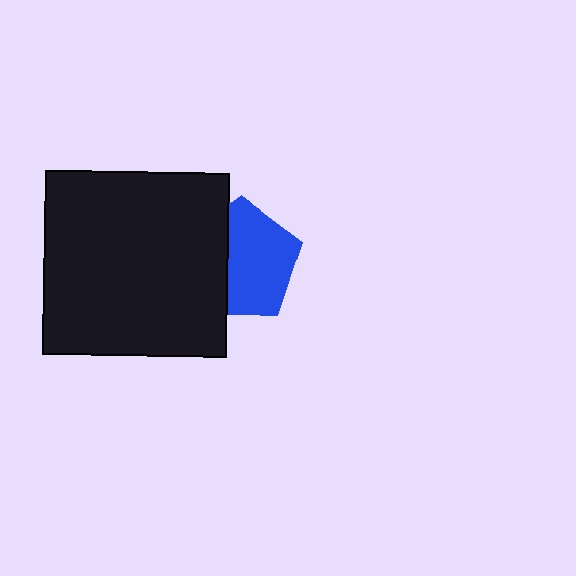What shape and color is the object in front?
The object in front is a black square.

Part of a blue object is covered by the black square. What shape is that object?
It is a pentagon.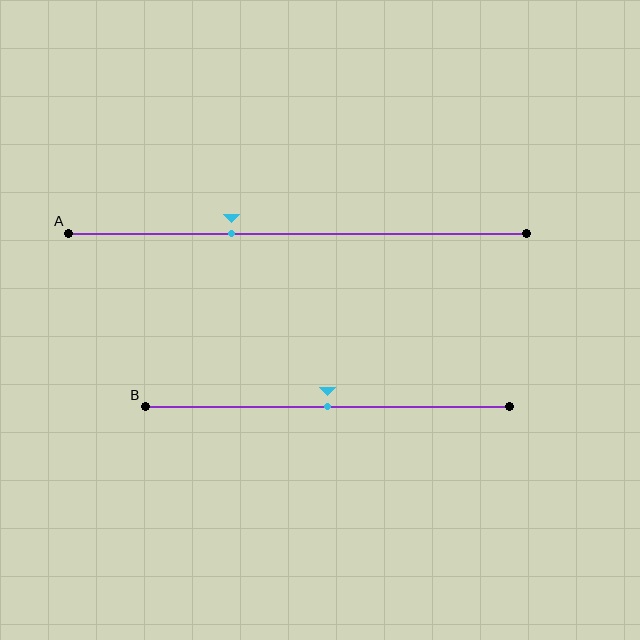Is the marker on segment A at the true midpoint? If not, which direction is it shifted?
No, the marker on segment A is shifted to the left by about 14% of the segment length.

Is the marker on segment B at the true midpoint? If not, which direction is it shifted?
Yes, the marker on segment B is at the true midpoint.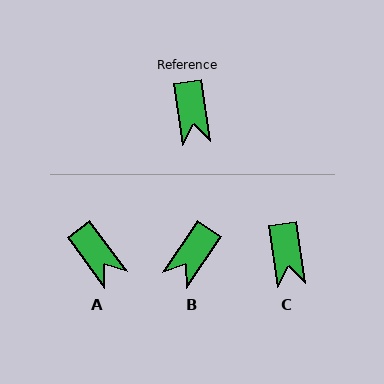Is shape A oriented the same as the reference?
No, it is off by about 29 degrees.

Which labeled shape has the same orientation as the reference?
C.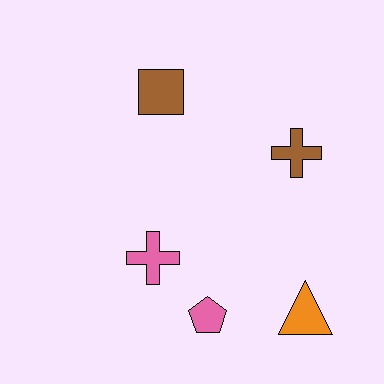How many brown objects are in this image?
There are 2 brown objects.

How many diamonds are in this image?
There are no diamonds.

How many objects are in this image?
There are 5 objects.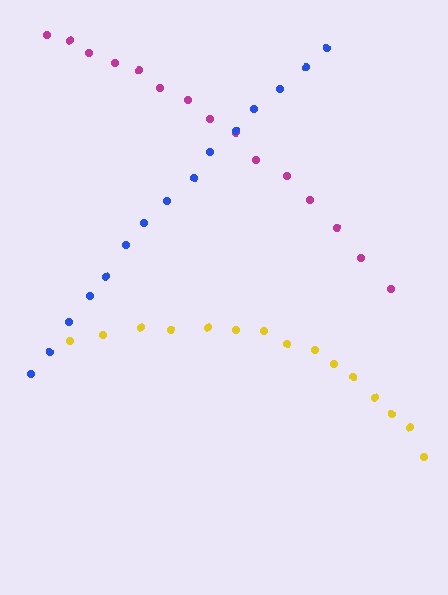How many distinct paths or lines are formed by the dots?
There are 3 distinct paths.